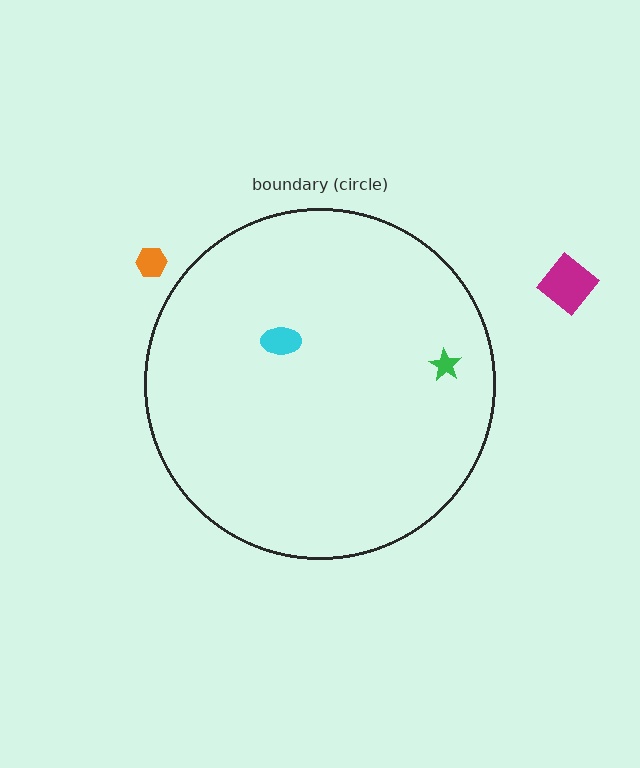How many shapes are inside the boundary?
2 inside, 2 outside.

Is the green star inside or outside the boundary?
Inside.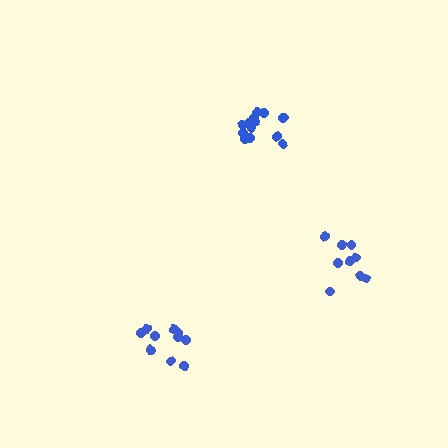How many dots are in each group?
Group 1: 14 dots, Group 2: 11 dots, Group 3: 9 dots (34 total).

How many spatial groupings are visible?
There are 3 spatial groupings.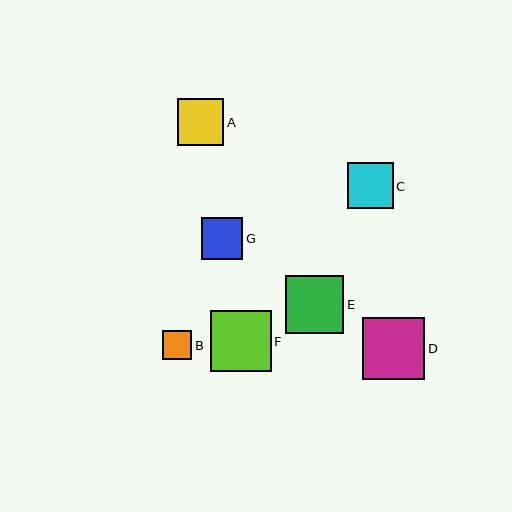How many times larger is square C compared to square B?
Square C is approximately 1.6 times the size of square B.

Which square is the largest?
Square D is the largest with a size of approximately 63 pixels.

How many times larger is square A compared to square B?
Square A is approximately 1.6 times the size of square B.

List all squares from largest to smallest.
From largest to smallest: D, F, E, A, C, G, B.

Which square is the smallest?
Square B is the smallest with a size of approximately 29 pixels.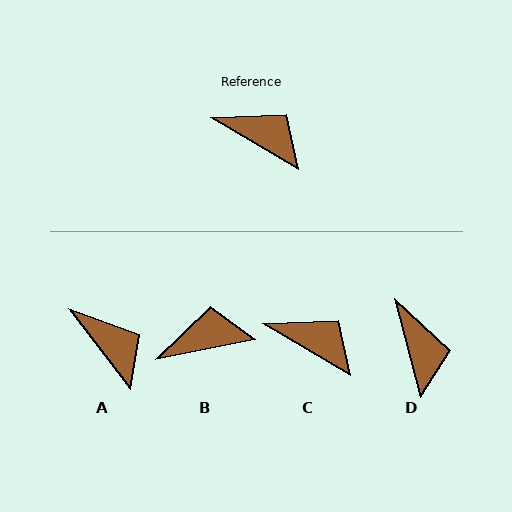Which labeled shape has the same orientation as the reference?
C.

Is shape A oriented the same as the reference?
No, it is off by about 22 degrees.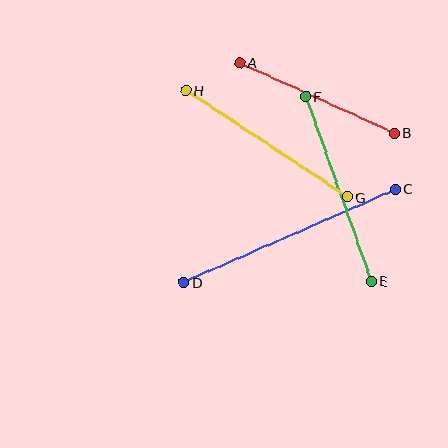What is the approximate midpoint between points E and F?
The midpoint is at approximately (338, 189) pixels.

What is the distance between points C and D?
The distance is approximately 232 pixels.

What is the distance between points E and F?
The distance is approximately 196 pixels.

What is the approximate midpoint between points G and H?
The midpoint is at approximately (266, 144) pixels.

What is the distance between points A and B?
The distance is approximately 170 pixels.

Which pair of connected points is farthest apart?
Points C and D are farthest apart.